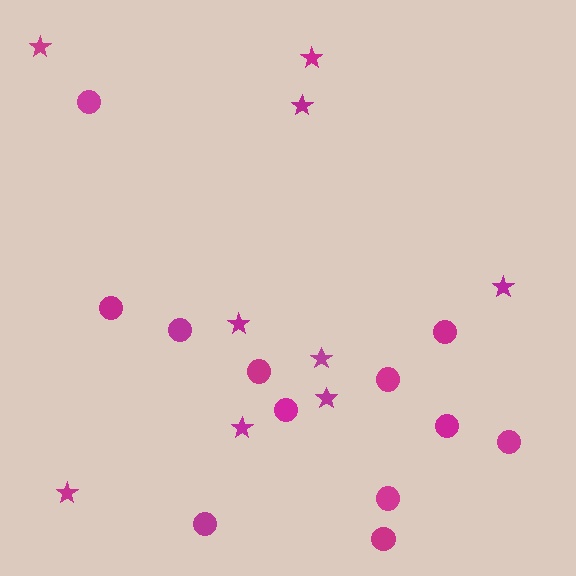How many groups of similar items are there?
There are 2 groups: one group of stars (9) and one group of circles (12).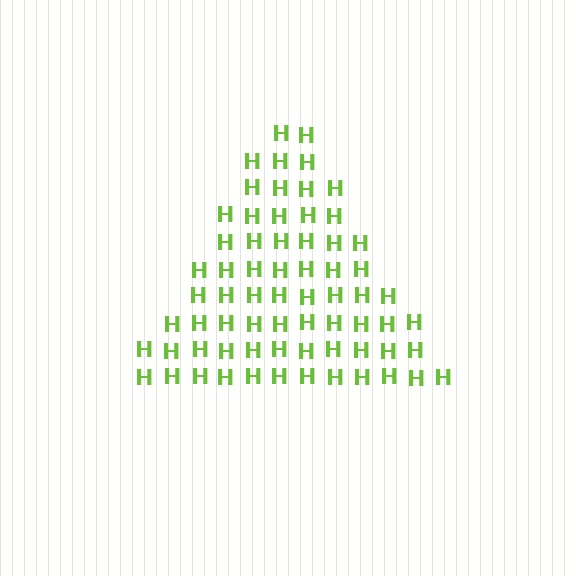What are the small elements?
The small elements are letter H's.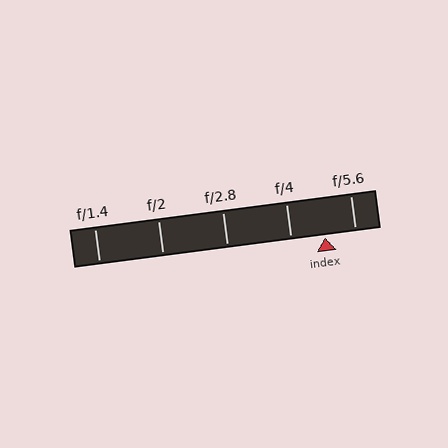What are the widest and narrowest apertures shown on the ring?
The widest aperture shown is f/1.4 and the narrowest is f/5.6.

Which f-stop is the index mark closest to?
The index mark is closest to f/5.6.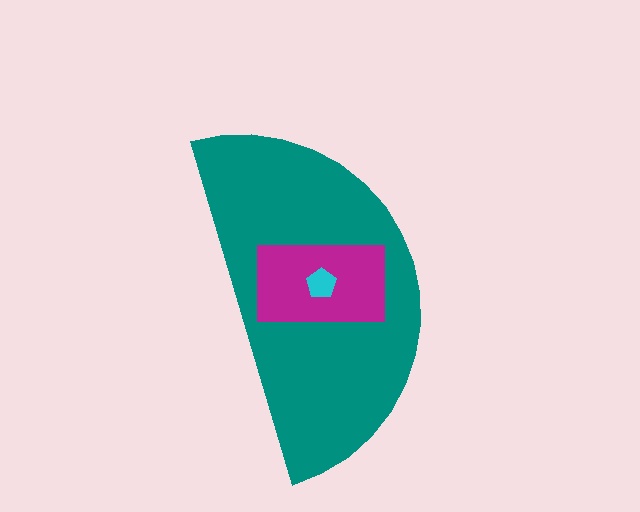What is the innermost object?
The cyan pentagon.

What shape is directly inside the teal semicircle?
The magenta rectangle.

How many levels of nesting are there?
3.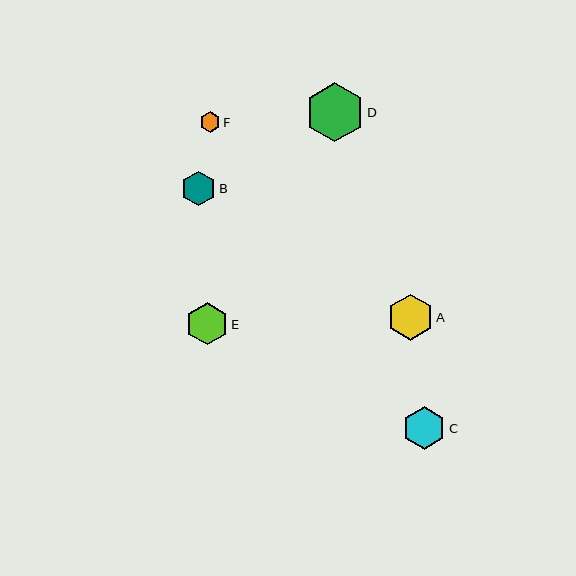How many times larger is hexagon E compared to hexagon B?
Hexagon E is approximately 1.2 times the size of hexagon B.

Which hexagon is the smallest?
Hexagon F is the smallest with a size of approximately 21 pixels.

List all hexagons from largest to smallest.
From largest to smallest: D, A, C, E, B, F.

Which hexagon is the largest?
Hexagon D is the largest with a size of approximately 59 pixels.